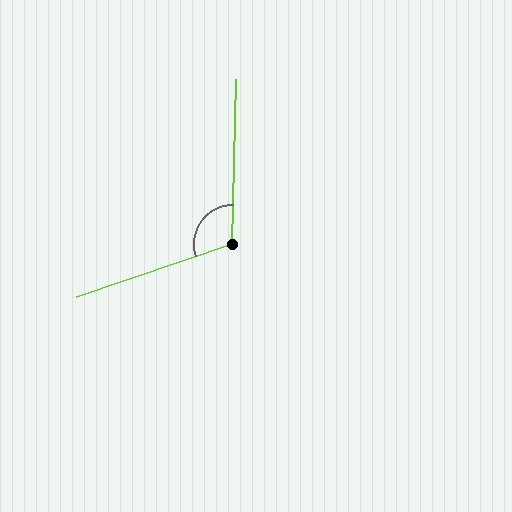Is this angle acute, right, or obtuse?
It is obtuse.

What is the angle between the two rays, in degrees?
Approximately 110 degrees.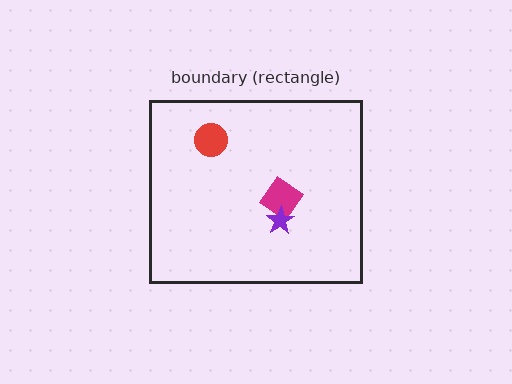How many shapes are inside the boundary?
3 inside, 0 outside.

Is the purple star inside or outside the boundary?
Inside.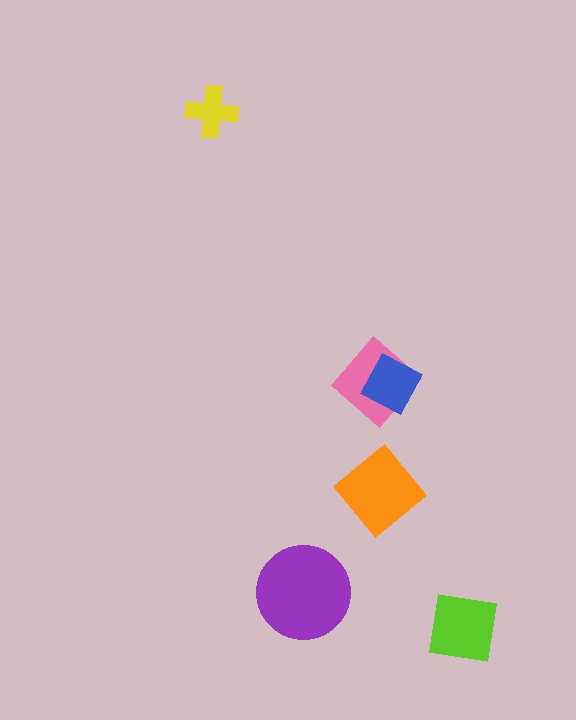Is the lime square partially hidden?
No, no other shape covers it.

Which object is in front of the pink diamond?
The blue diamond is in front of the pink diamond.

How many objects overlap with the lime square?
0 objects overlap with the lime square.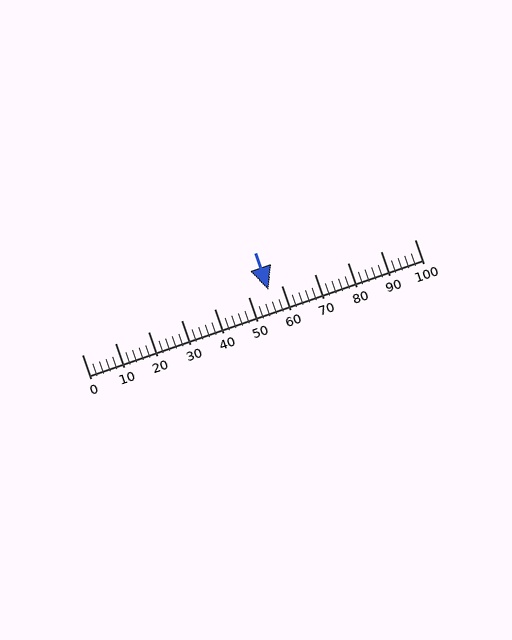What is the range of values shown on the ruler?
The ruler shows values from 0 to 100.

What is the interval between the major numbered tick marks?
The major tick marks are spaced 10 units apart.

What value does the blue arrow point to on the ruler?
The blue arrow points to approximately 56.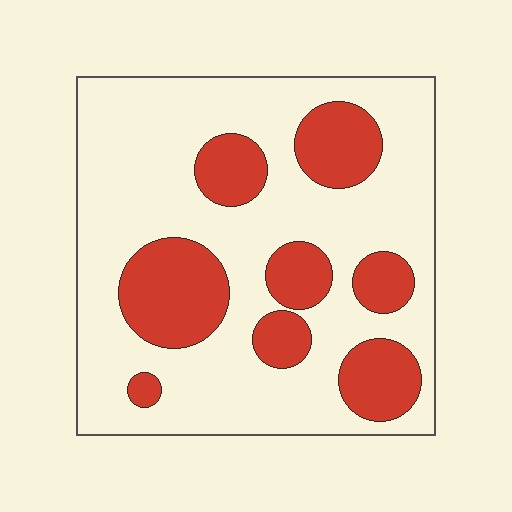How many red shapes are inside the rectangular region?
8.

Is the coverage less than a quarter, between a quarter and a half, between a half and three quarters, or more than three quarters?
Between a quarter and a half.